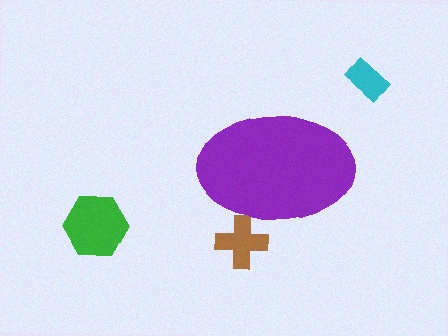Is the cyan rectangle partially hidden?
No, the cyan rectangle is fully visible.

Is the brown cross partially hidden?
Yes, the brown cross is partially hidden behind the purple ellipse.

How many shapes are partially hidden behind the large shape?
1 shape is partially hidden.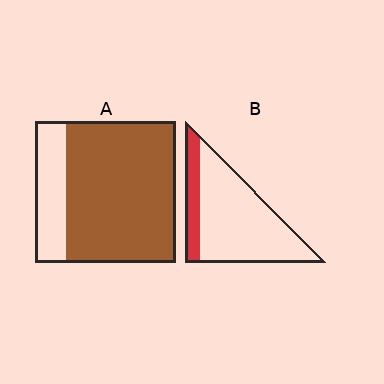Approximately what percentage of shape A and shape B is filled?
A is approximately 80% and B is approximately 20%.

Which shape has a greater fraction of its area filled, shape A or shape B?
Shape A.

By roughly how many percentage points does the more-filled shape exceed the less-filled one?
By roughly 60 percentage points (A over B).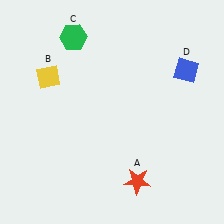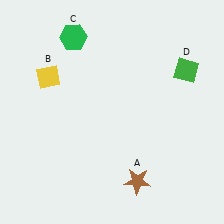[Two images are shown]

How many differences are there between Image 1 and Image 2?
There are 2 differences between the two images.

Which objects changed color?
A changed from red to brown. D changed from blue to green.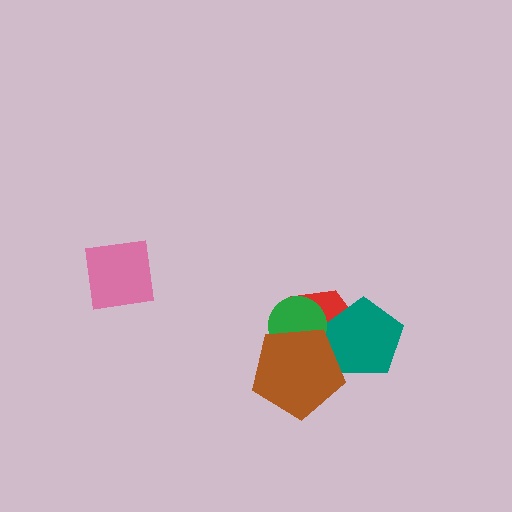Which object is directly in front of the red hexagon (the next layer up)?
The teal pentagon is directly in front of the red hexagon.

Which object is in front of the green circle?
The brown pentagon is in front of the green circle.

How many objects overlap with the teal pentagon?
2 objects overlap with the teal pentagon.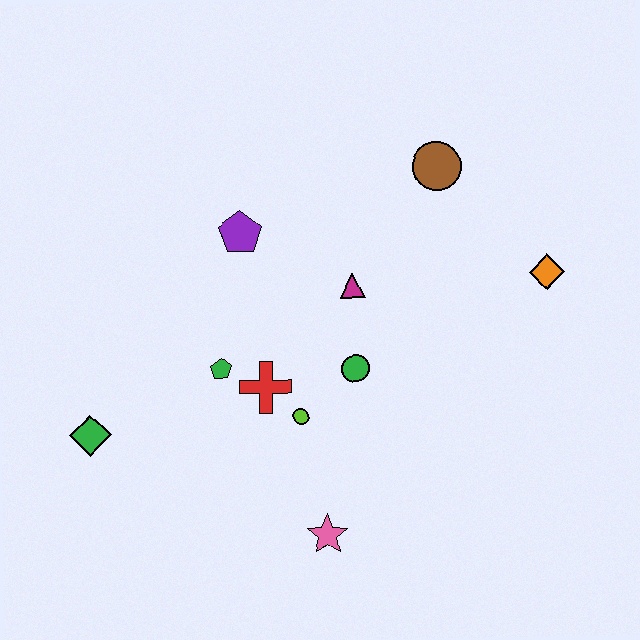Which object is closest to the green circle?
The lime circle is closest to the green circle.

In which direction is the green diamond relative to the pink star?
The green diamond is to the left of the pink star.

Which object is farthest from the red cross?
The orange diamond is farthest from the red cross.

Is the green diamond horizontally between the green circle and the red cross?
No